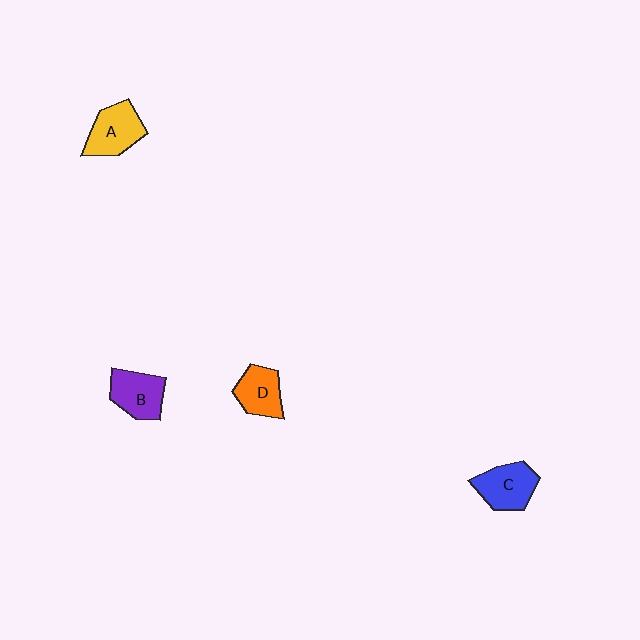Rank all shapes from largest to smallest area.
From largest to smallest: A (yellow), C (blue), B (purple), D (orange).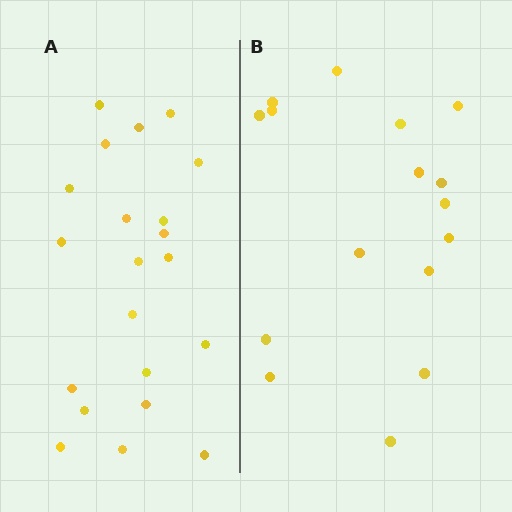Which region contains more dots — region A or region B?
Region A (the left region) has more dots.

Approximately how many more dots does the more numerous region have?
Region A has about 5 more dots than region B.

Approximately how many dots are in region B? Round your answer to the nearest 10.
About 20 dots. (The exact count is 16, which rounds to 20.)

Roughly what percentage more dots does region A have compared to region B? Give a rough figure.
About 30% more.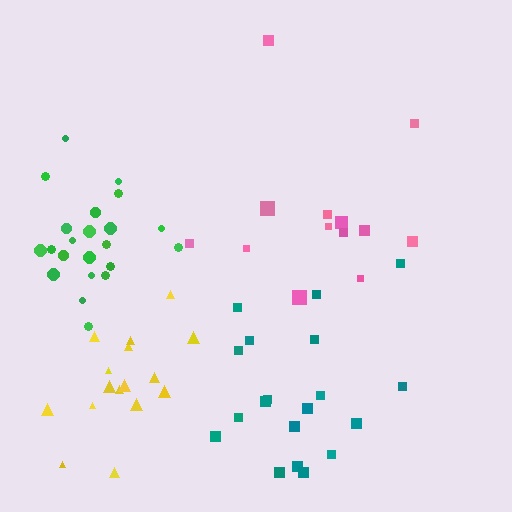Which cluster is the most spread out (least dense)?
Pink.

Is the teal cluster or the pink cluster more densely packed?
Teal.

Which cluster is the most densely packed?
Green.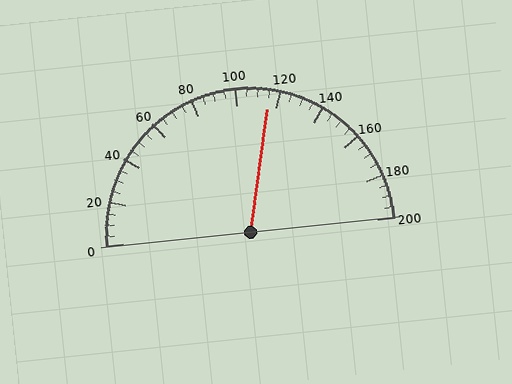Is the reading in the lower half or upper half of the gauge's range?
The reading is in the upper half of the range (0 to 200).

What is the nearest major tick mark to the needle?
The nearest major tick mark is 120.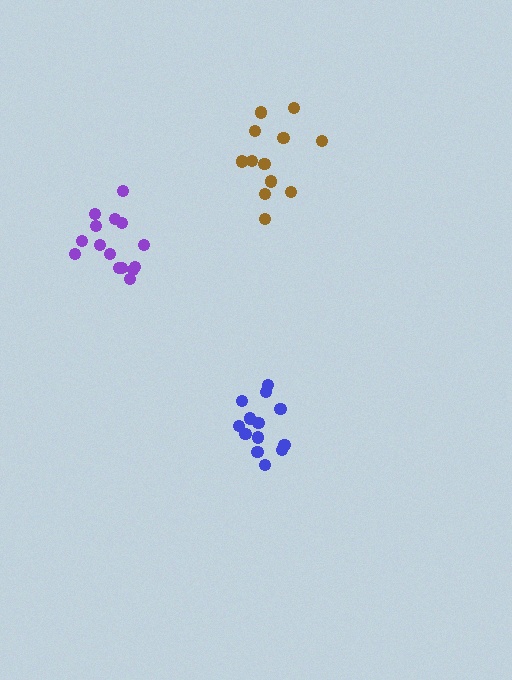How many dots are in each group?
Group 1: 15 dots, Group 2: 13 dots, Group 3: 13 dots (41 total).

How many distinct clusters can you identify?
There are 3 distinct clusters.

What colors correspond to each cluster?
The clusters are colored: purple, brown, blue.